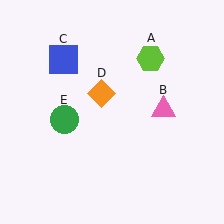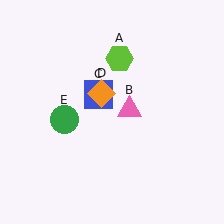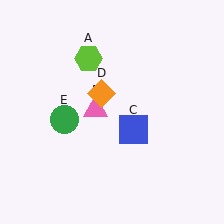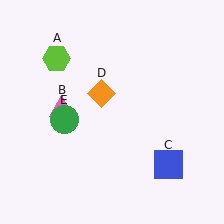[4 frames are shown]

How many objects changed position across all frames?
3 objects changed position: lime hexagon (object A), pink triangle (object B), blue square (object C).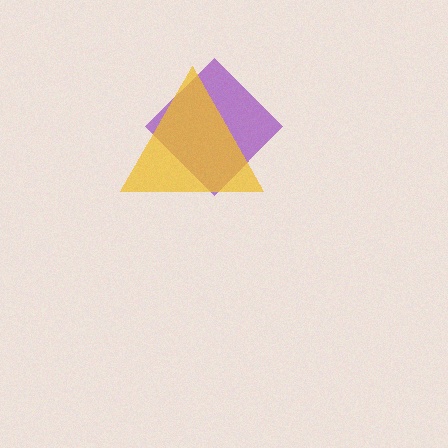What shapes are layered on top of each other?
The layered shapes are: a purple diamond, a yellow triangle.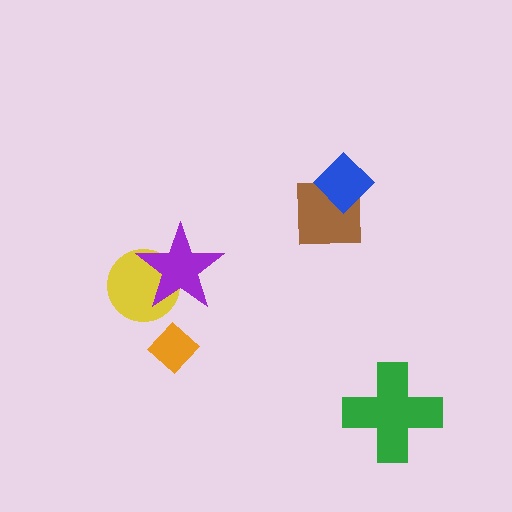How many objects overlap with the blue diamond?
1 object overlaps with the blue diamond.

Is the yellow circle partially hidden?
Yes, it is partially covered by another shape.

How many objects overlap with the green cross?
0 objects overlap with the green cross.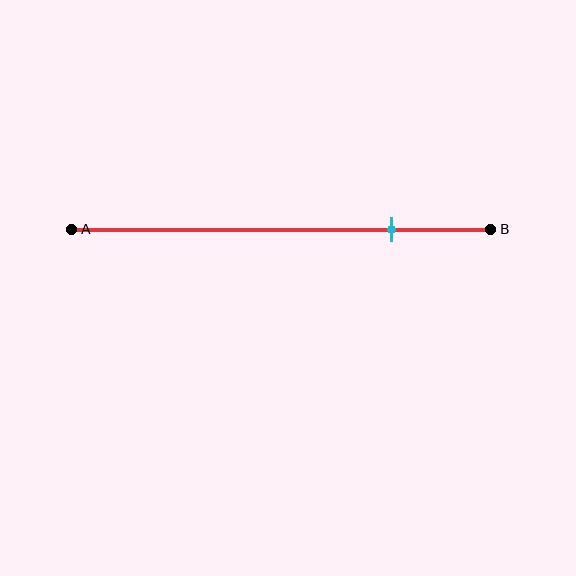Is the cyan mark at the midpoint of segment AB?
No, the mark is at about 75% from A, not at the 50% midpoint.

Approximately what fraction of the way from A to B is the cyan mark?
The cyan mark is approximately 75% of the way from A to B.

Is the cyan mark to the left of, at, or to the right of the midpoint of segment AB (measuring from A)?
The cyan mark is to the right of the midpoint of segment AB.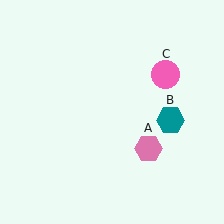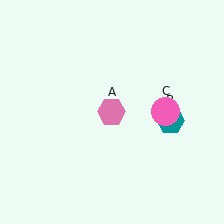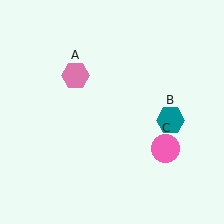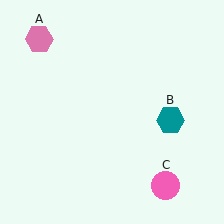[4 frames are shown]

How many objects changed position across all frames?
2 objects changed position: pink hexagon (object A), pink circle (object C).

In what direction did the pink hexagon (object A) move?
The pink hexagon (object A) moved up and to the left.